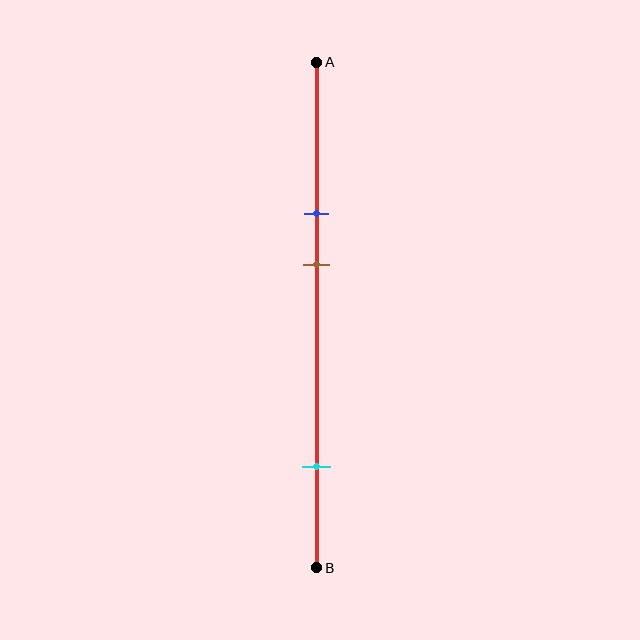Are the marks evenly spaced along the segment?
No, the marks are not evenly spaced.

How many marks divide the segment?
There are 3 marks dividing the segment.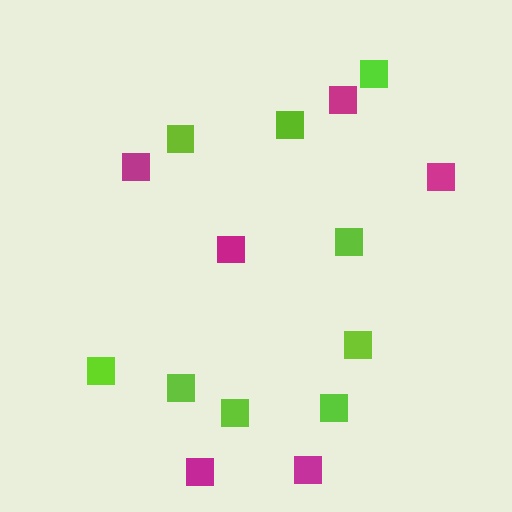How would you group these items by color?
There are 2 groups: one group of magenta squares (6) and one group of lime squares (9).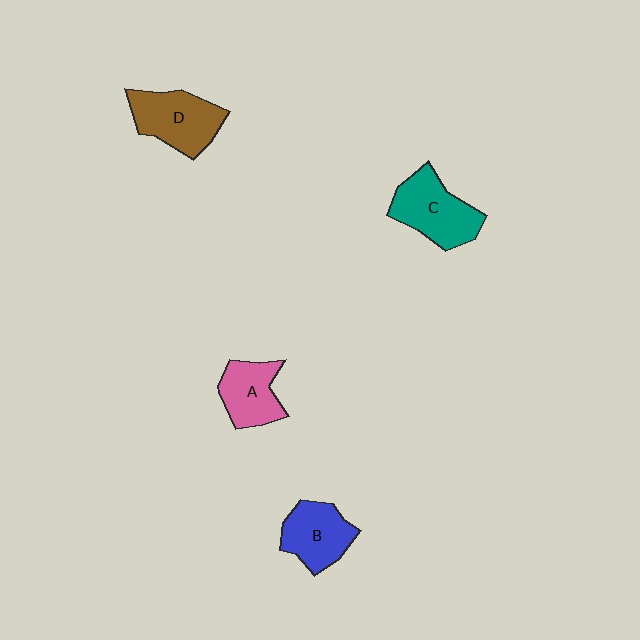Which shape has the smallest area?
Shape A (pink).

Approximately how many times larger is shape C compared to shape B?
Approximately 1.2 times.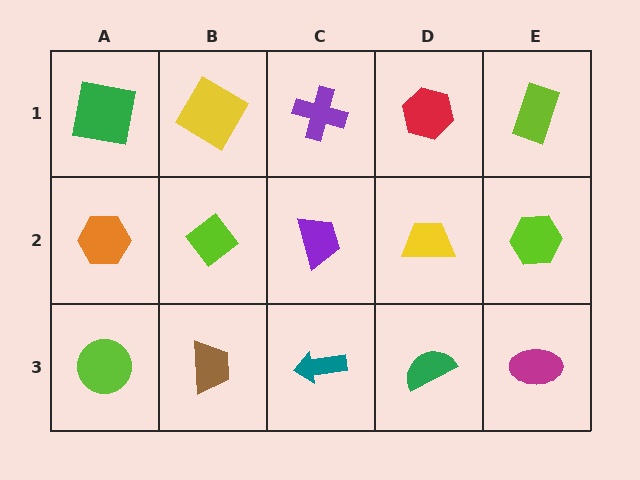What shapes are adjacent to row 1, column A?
An orange hexagon (row 2, column A), a yellow diamond (row 1, column B).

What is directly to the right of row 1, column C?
A red hexagon.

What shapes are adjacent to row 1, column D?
A yellow trapezoid (row 2, column D), a purple cross (row 1, column C), a lime rectangle (row 1, column E).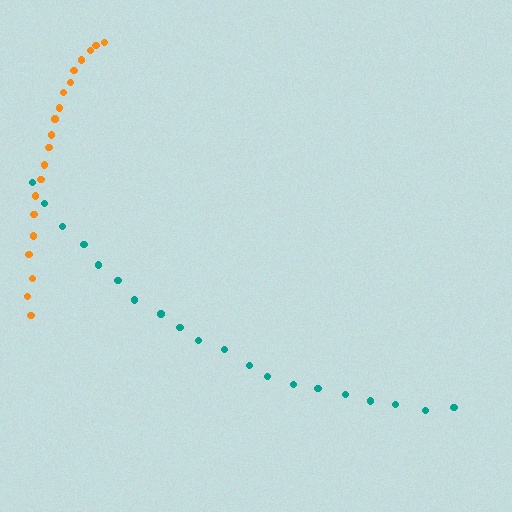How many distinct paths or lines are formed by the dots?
There are 2 distinct paths.